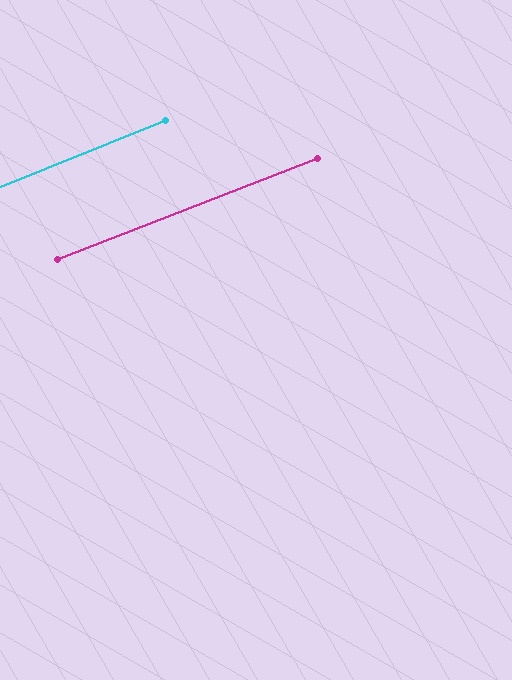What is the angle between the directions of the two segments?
Approximately 1 degree.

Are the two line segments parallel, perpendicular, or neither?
Parallel — their directions differ by only 0.7°.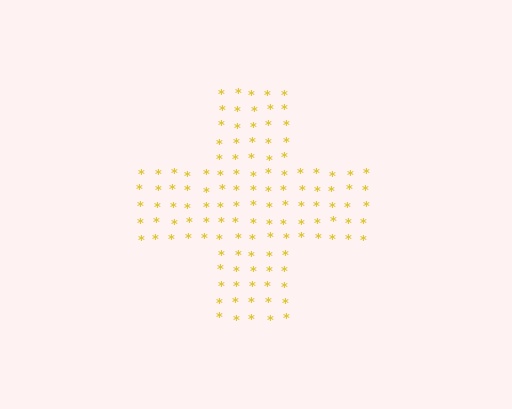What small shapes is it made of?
It is made of small asterisks.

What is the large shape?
The large shape is a cross.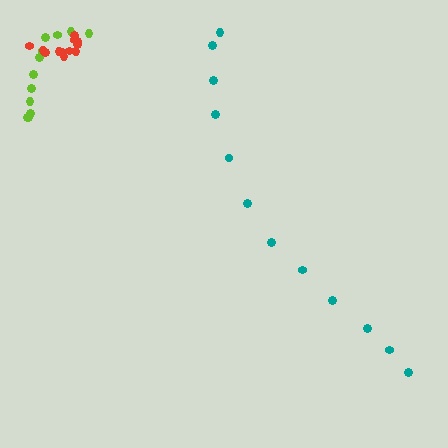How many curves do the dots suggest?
There are 3 distinct paths.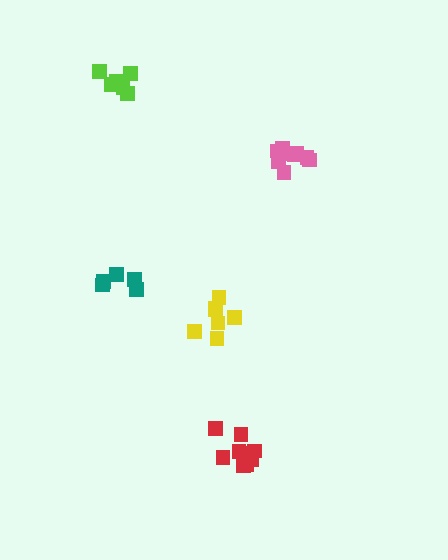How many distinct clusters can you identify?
There are 5 distinct clusters.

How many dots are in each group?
Group 1: 6 dots, Group 2: 7 dots, Group 3: 10 dots, Group 4: 9 dots, Group 5: 5 dots (37 total).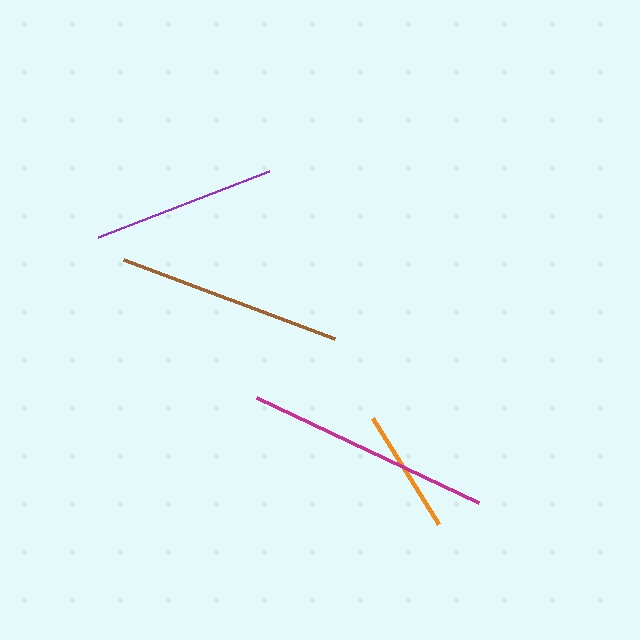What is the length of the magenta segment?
The magenta segment is approximately 246 pixels long.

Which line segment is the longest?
The magenta line is the longest at approximately 246 pixels.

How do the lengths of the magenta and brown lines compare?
The magenta and brown lines are approximately the same length.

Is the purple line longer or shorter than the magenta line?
The magenta line is longer than the purple line.